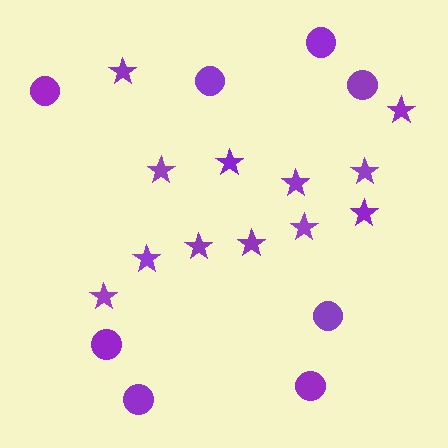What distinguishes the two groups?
There are 2 groups: one group of circles (8) and one group of stars (12).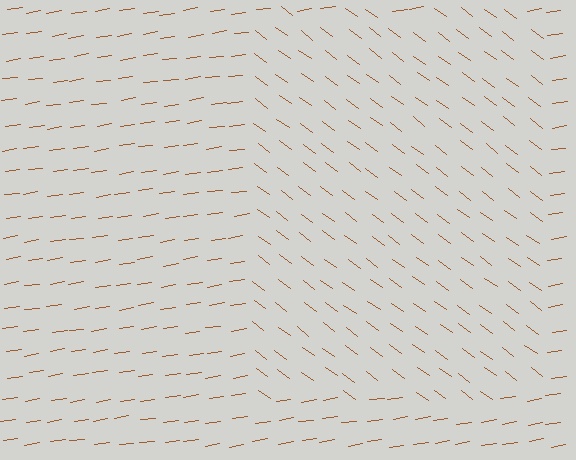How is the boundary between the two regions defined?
The boundary is defined purely by a change in line orientation (approximately 45 degrees difference). All lines are the same color and thickness.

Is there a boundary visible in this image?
Yes, there is a texture boundary formed by a change in line orientation.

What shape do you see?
I see a rectangle.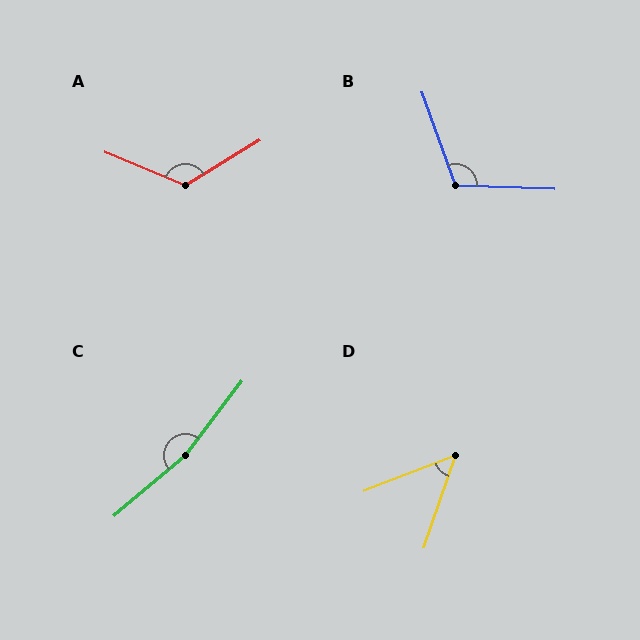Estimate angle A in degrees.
Approximately 126 degrees.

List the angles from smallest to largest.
D (50°), B (112°), A (126°), C (167°).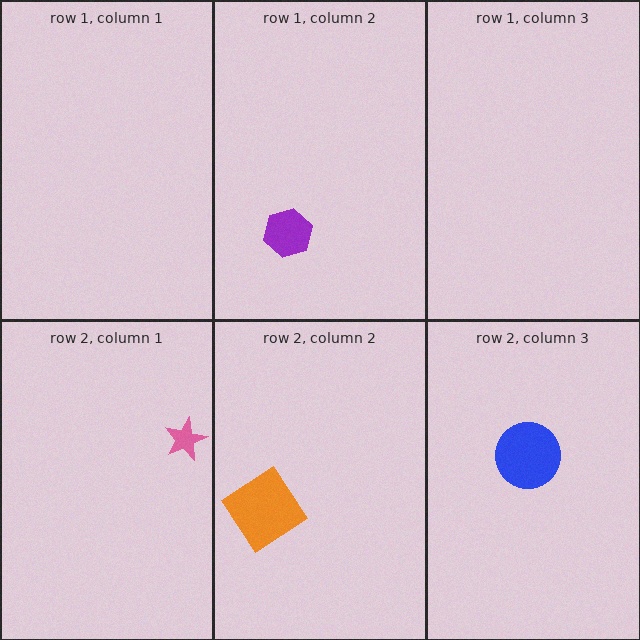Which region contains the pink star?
The row 2, column 1 region.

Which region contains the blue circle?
The row 2, column 3 region.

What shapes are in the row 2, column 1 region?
The pink star.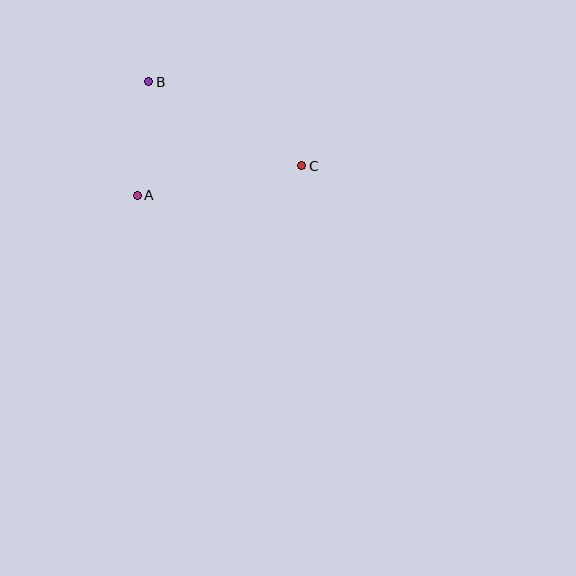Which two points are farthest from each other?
Points B and C are farthest from each other.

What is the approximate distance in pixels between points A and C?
The distance between A and C is approximately 167 pixels.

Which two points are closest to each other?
Points A and B are closest to each other.